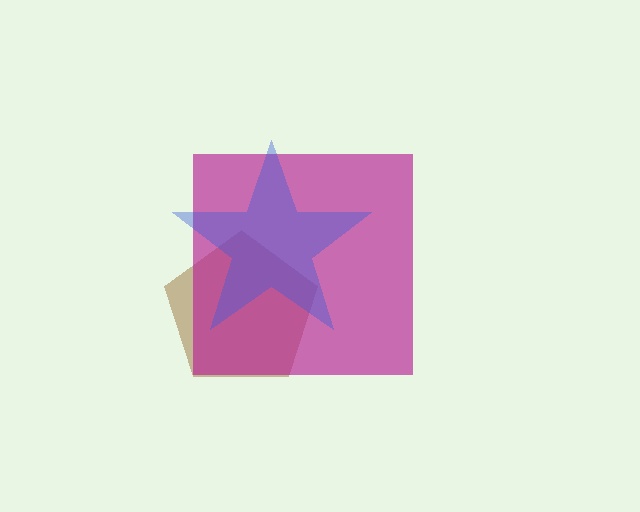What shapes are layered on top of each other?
The layered shapes are: a brown pentagon, a magenta square, a blue star.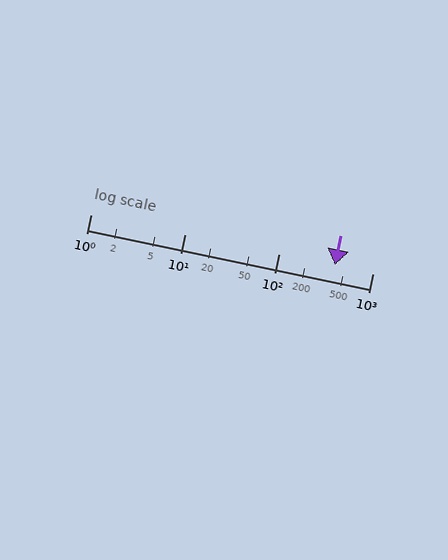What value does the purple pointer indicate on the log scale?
The pointer indicates approximately 400.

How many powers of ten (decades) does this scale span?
The scale spans 3 decades, from 1 to 1000.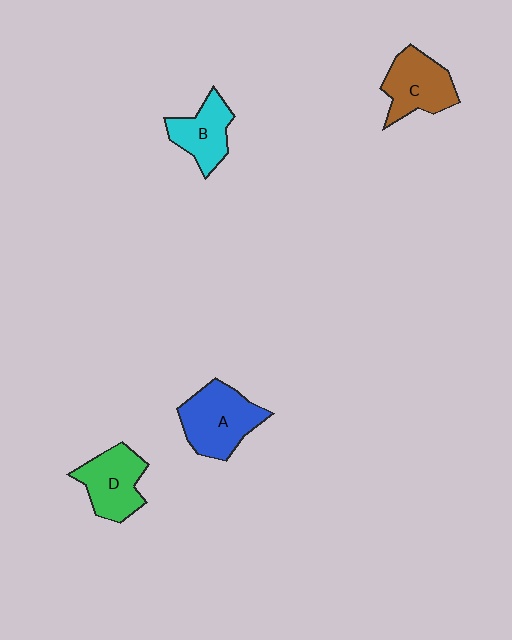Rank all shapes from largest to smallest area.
From largest to smallest: A (blue), C (brown), D (green), B (cyan).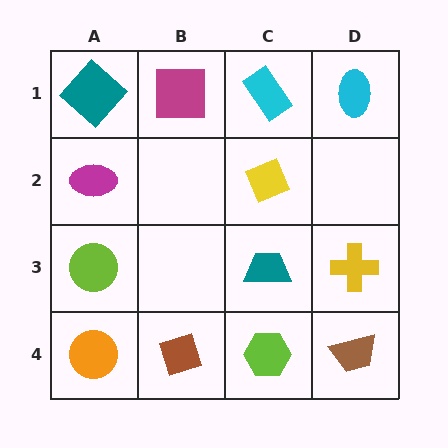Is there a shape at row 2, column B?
No, that cell is empty.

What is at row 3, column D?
A yellow cross.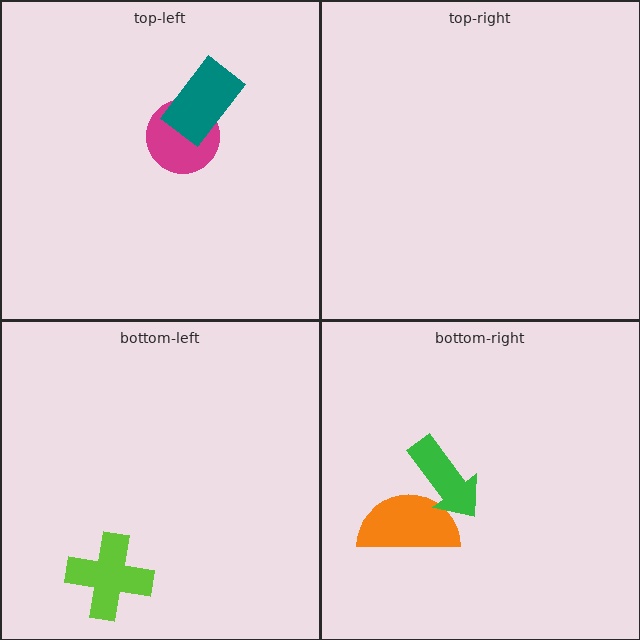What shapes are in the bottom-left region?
The lime cross.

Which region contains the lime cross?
The bottom-left region.